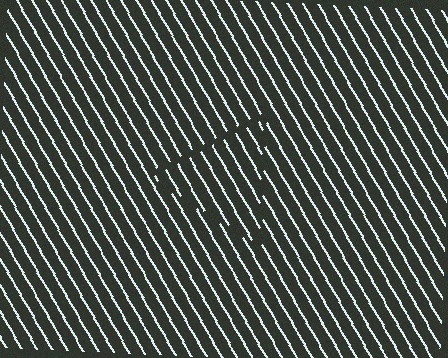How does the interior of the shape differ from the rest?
The interior of the shape contains the same grating, shifted by half a period — the contour is defined by the phase discontinuity where line-ends from the inner and outer gratings abut.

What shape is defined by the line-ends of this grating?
An illusory triangle. The interior of the shape contains the same grating, shifted by half a period — the contour is defined by the phase discontinuity where line-ends from the inner and outer gratings abut.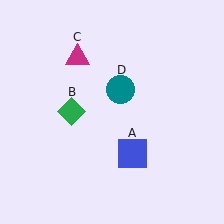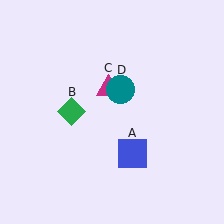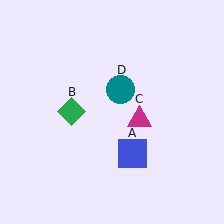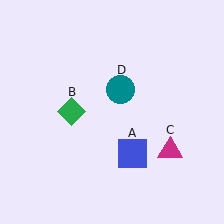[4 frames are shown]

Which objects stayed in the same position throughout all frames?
Blue square (object A) and green diamond (object B) and teal circle (object D) remained stationary.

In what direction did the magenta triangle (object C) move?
The magenta triangle (object C) moved down and to the right.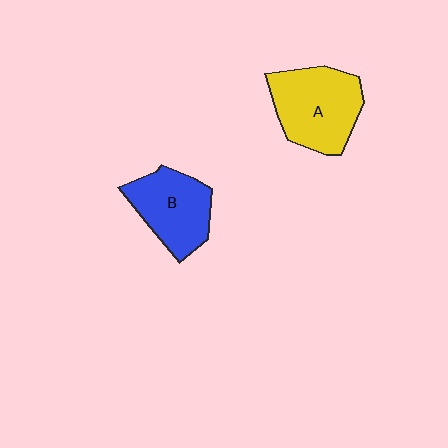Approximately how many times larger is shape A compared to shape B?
Approximately 1.2 times.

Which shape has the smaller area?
Shape B (blue).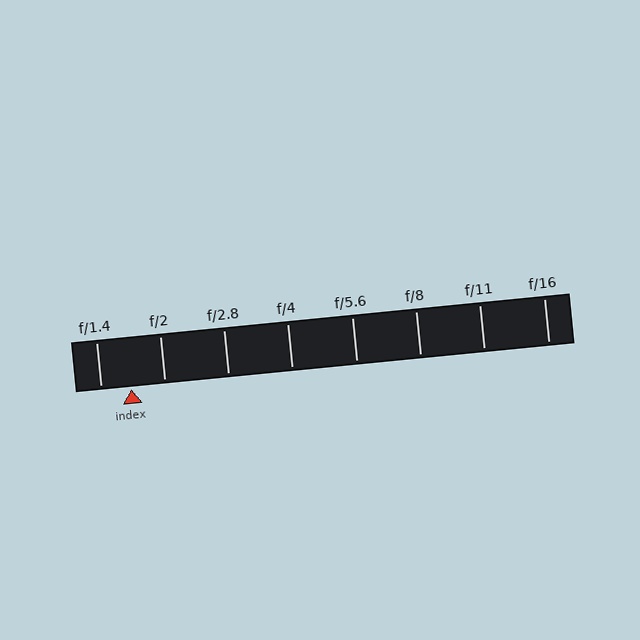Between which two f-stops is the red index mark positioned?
The index mark is between f/1.4 and f/2.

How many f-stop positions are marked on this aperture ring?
There are 8 f-stop positions marked.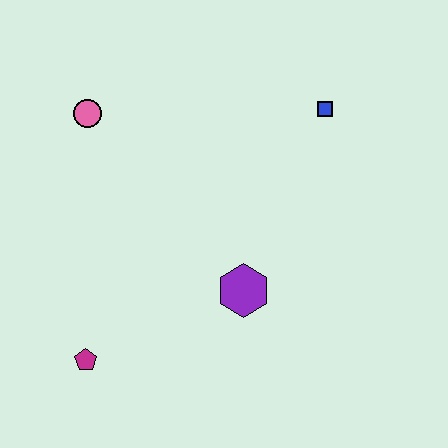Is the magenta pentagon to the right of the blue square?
No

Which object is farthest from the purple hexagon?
The pink circle is farthest from the purple hexagon.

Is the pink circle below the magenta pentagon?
No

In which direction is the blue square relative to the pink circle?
The blue square is to the right of the pink circle.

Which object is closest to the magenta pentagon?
The purple hexagon is closest to the magenta pentagon.